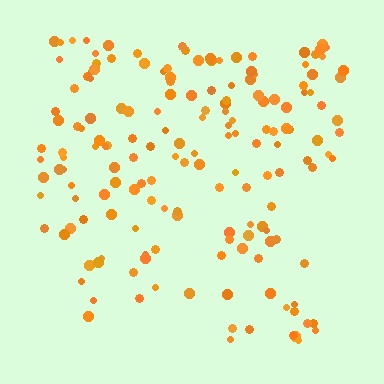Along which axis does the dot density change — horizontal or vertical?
Vertical.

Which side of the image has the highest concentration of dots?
The top.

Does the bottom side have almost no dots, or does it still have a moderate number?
Still a moderate number, just noticeably fewer than the top.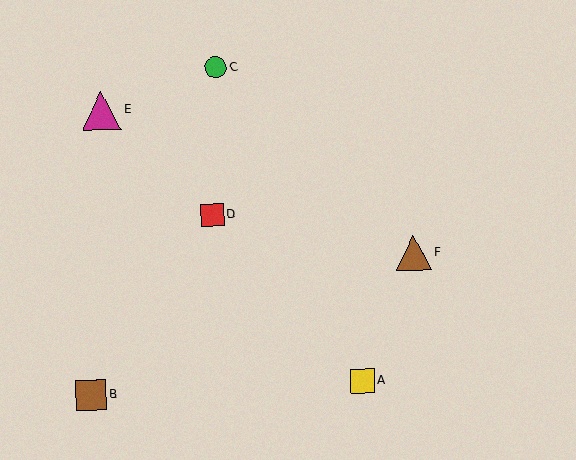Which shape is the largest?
The magenta triangle (labeled E) is the largest.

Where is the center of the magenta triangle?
The center of the magenta triangle is at (101, 111).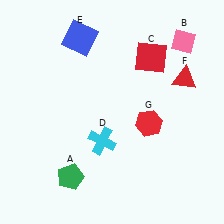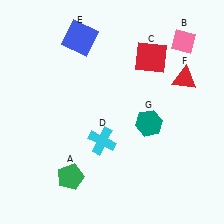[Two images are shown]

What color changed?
The hexagon (G) changed from red in Image 1 to teal in Image 2.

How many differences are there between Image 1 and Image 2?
There is 1 difference between the two images.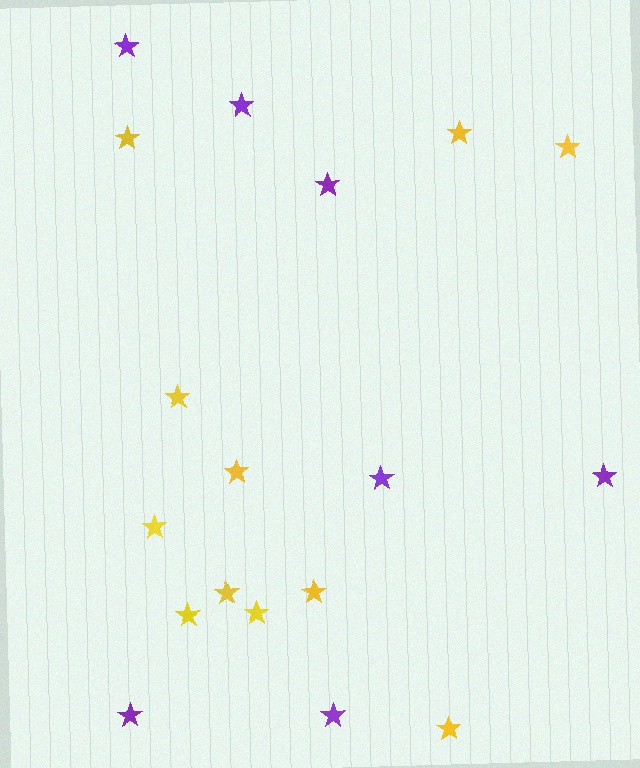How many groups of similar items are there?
There are 2 groups: one group of yellow stars (11) and one group of purple stars (7).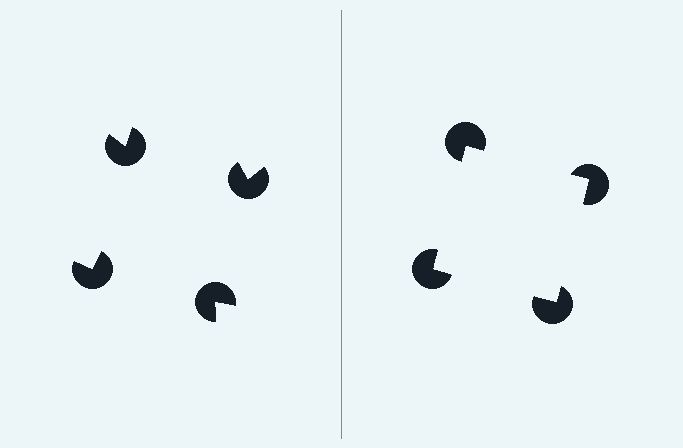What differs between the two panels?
The pac-man discs are positioned identically on both sides; only the wedge orientations differ. On the right they align to a square; on the left they are misaligned.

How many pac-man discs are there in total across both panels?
8 — 4 on each side.